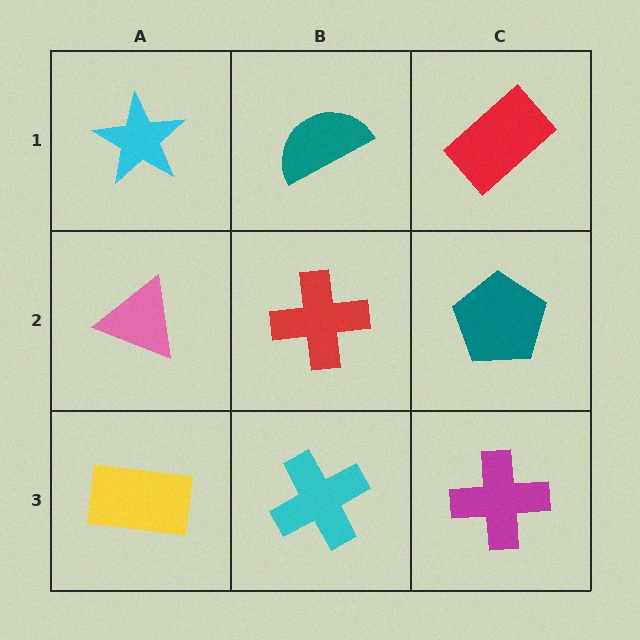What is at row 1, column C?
A red rectangle.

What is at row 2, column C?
A teal pentagon.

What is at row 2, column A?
A pink triangle.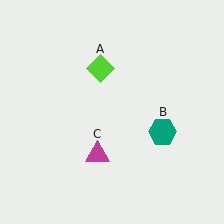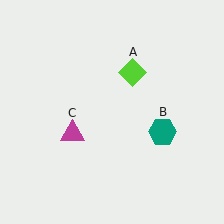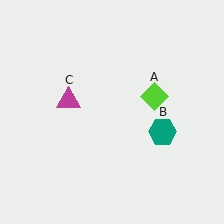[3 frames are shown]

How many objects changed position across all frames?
2 objects changed position: lime diamond (object A), magenta triangle (object C).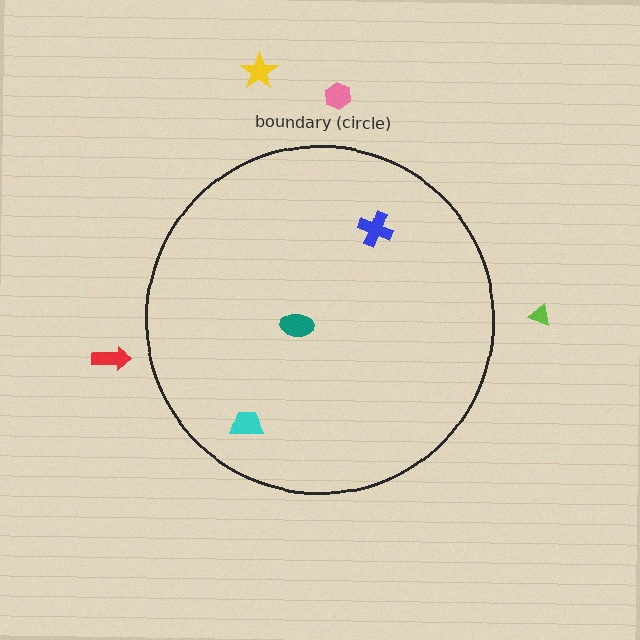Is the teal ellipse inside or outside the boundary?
Inside.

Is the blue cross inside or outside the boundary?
Inside.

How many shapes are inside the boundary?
3 inside, 4 outside.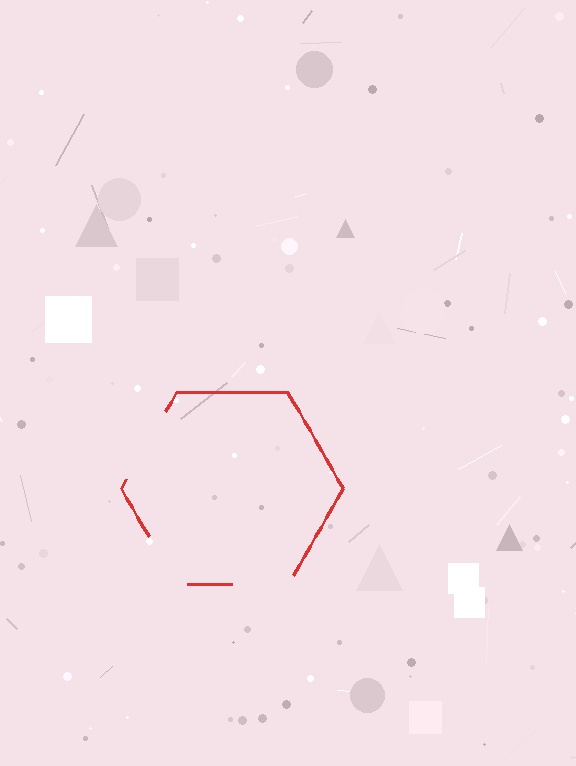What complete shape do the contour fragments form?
The contour fragments form a hexagon.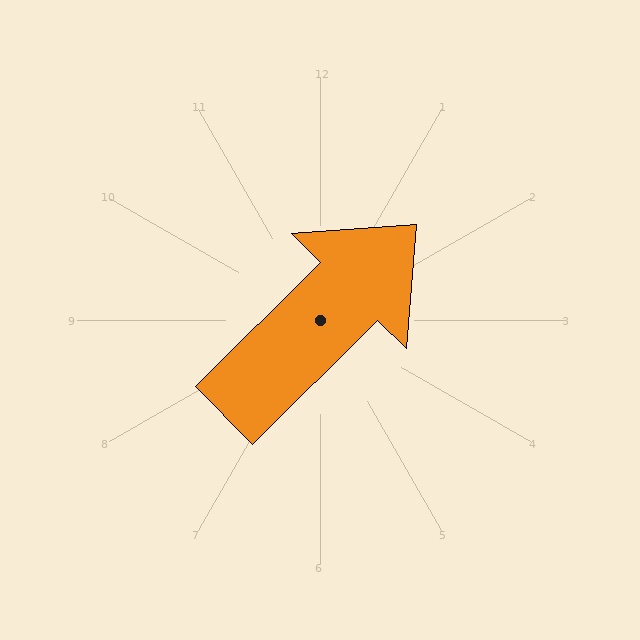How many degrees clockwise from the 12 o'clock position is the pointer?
Approximately 45 degrees.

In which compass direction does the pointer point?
Northeast.